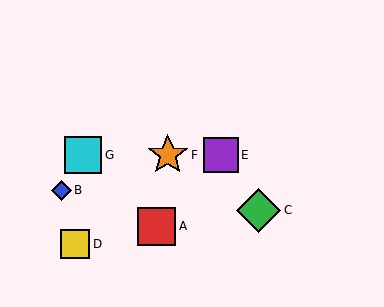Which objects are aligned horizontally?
Objects E, F, G are aligned horizontally.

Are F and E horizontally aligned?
Yes, both are at y≈155.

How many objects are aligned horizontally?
3 objects (E, F, G) are aligned horizontally.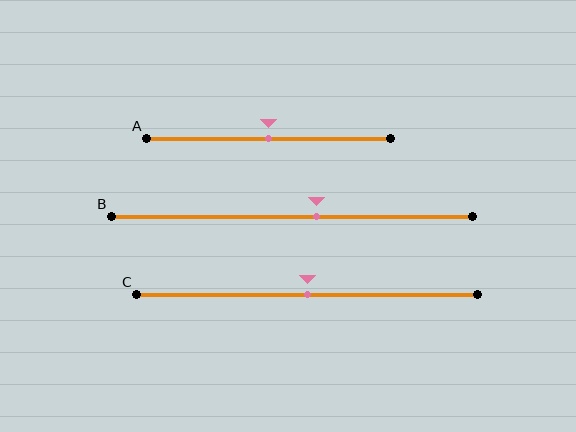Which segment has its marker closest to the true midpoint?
Segment A has its marker closest to the true midpoint.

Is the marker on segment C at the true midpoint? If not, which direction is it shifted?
Yes, the marker on segment C is at the true midpoint.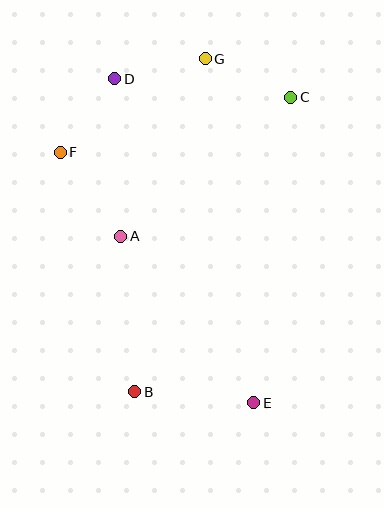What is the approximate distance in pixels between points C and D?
The distance between C and D is approximately 177 pixels.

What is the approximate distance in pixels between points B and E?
The distance between B and E is approximately 119 pixels.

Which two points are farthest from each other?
Points D and E are farthest from each other.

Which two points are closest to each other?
Points D and F are closest to each other.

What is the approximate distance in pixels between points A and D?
The distance between A and D is approximately 157 pixels.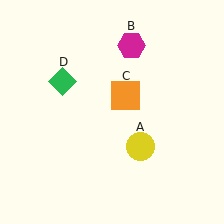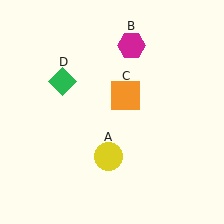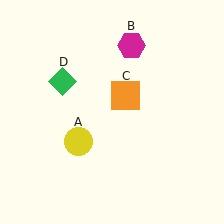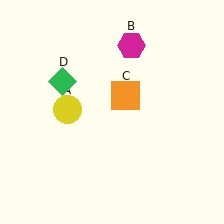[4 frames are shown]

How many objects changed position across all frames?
1 object changed position: yellow circle (object A).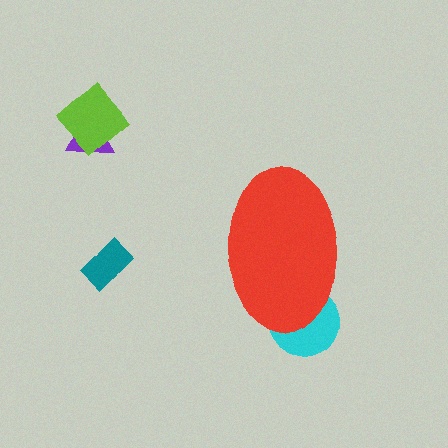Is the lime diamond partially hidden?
No, the lime diamond is fully visible.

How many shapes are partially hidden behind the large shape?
1 shape is partially hidden.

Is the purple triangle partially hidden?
No, the purple triangle is fully visible.